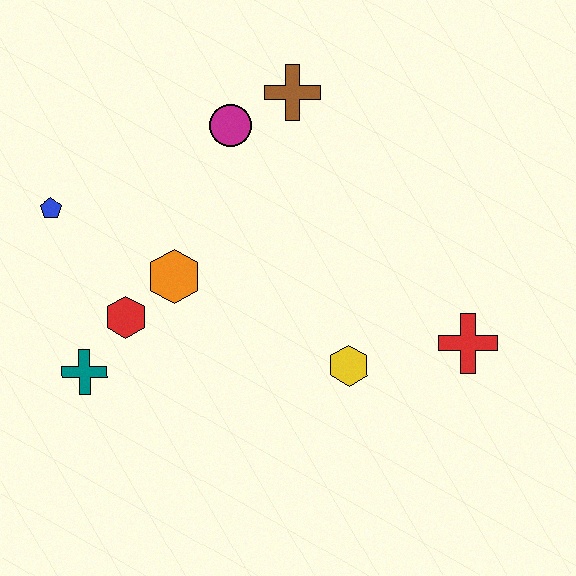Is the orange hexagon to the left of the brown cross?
Yes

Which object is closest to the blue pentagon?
The red hexagon is closest to the blue pentagon.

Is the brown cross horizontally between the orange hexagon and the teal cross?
No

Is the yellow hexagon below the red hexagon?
Yes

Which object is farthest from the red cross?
The blue pentagon is farthest from the red cross.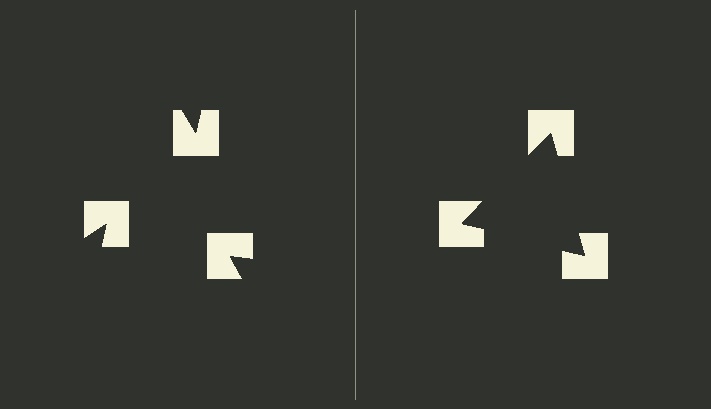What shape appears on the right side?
An illusory triangle.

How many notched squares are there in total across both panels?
6 — 3 on each side.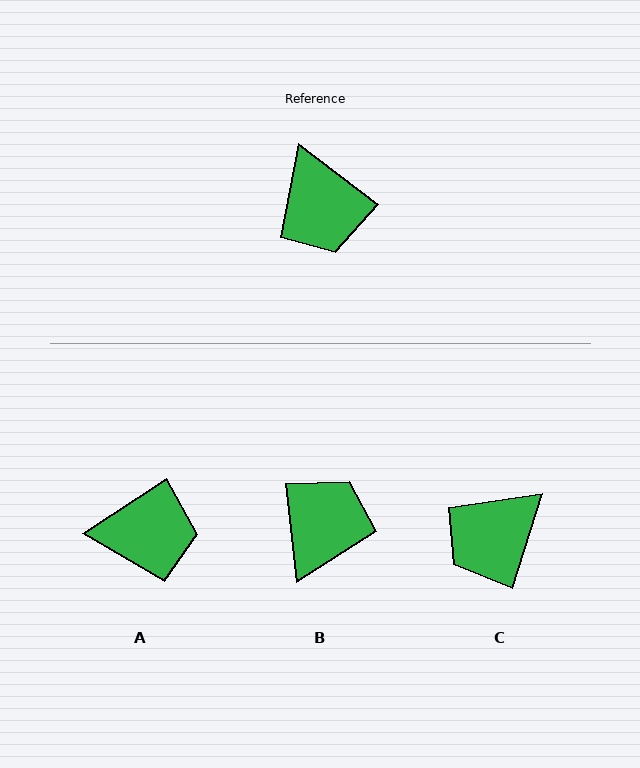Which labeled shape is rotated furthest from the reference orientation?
B, about 134 degrees away.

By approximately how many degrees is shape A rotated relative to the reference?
Approximately 70 degrees counter-clockwise.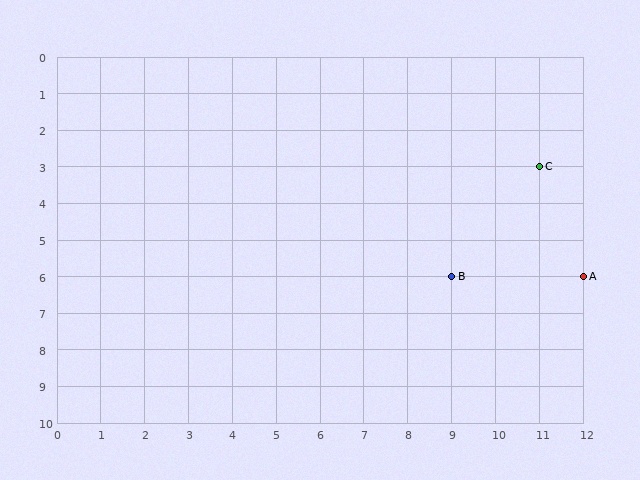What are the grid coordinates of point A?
Point A is at grid coordinates (12, 6).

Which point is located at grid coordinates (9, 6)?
Point B is at (9, 6).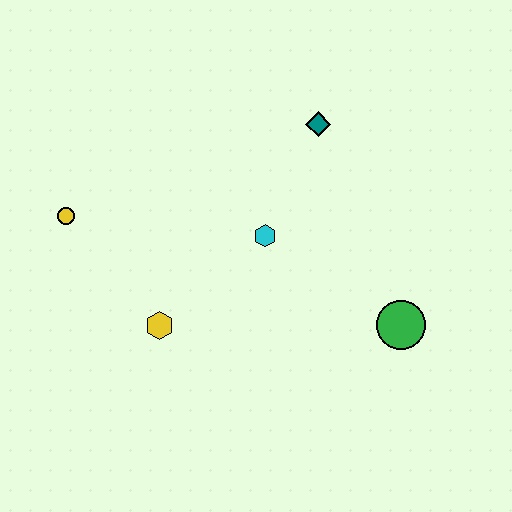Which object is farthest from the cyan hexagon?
The yellow circle is farthest from the cyan hexagon.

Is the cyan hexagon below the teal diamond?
Yes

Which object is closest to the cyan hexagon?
The teal diamond is closest to the cyan hexagon.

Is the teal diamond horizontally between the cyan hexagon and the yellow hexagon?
No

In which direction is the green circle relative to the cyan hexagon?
The green circle is to the right of the cyan hexagon.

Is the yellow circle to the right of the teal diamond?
No